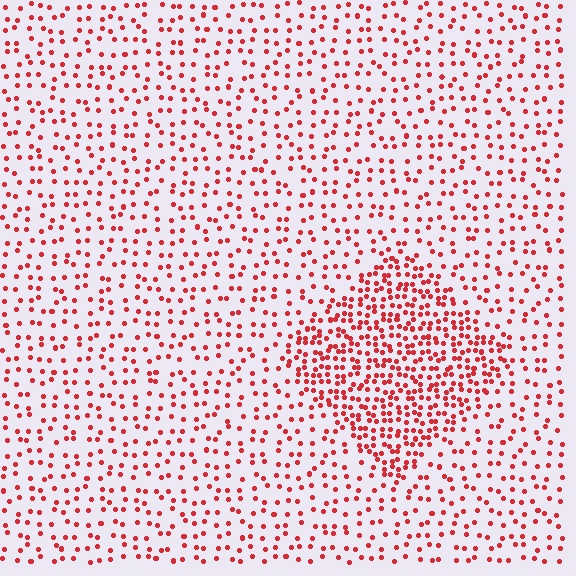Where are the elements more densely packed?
The elements are more densely packed inside the diamond boundary.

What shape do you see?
I see a diamond.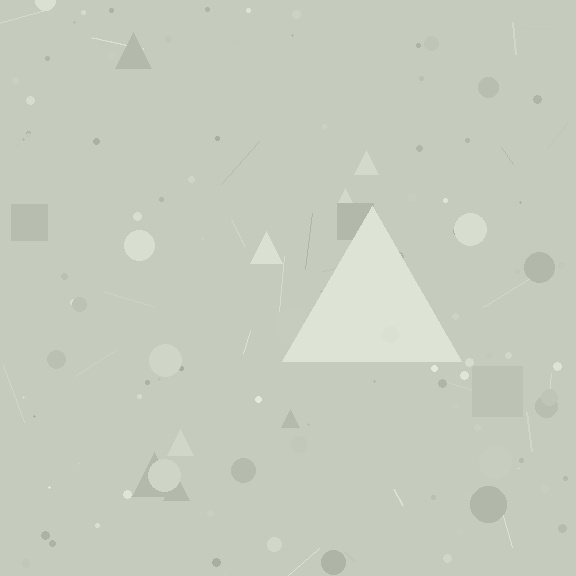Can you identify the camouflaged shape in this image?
The camouflaged shape is a triangle.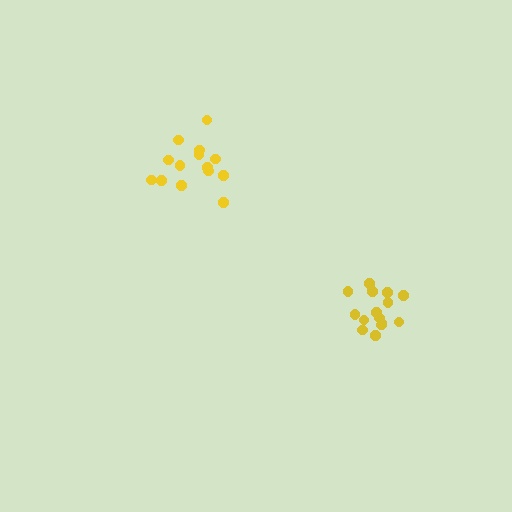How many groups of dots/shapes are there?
There are 2 groups.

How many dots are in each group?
Group 1: 15 dots, Group 2: 14 dots (29 total).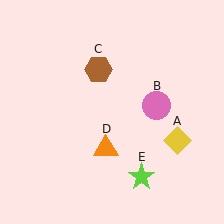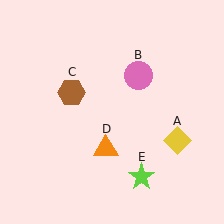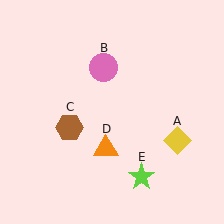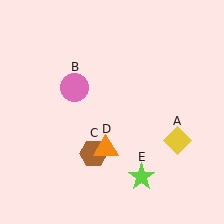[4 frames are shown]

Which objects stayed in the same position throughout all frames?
Yellow diamond (object A) and orange triangle (object D) and lime star (object E) remained stationary.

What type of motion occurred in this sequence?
The pink circle (object B), brown hexagon (object C) rotated counterclockwise around the center of the scene.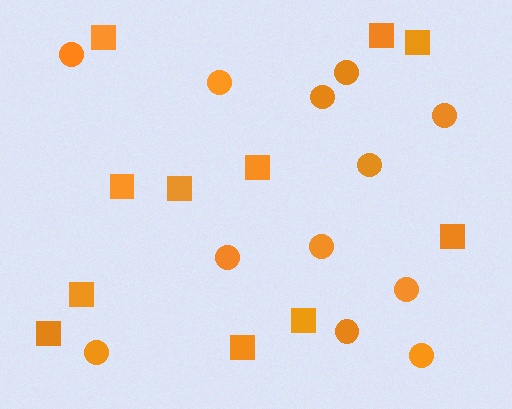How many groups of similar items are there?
There are 2 groups: one group of squares (11) and one group of circles (12).